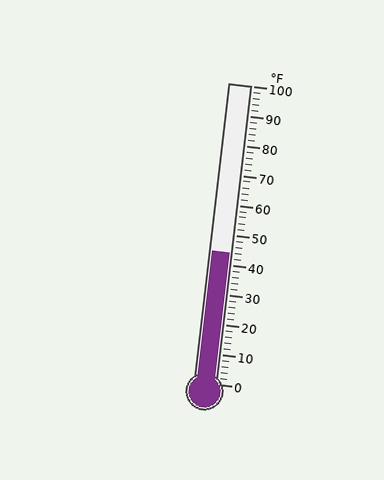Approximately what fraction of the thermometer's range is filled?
The thermometer is filled to approximately 45% of its range.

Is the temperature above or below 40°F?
The temperature is above 40°F.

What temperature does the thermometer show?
The thermometer shows approximately 44°F.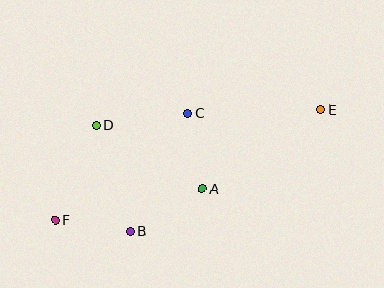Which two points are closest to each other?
Points B and F are closest to each other.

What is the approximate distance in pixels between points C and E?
The distance between C and E is approximately 133 pixels.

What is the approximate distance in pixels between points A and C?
The distance between A and C is approximately 77 pixels.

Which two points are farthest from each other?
Points E and F are farthest from each other.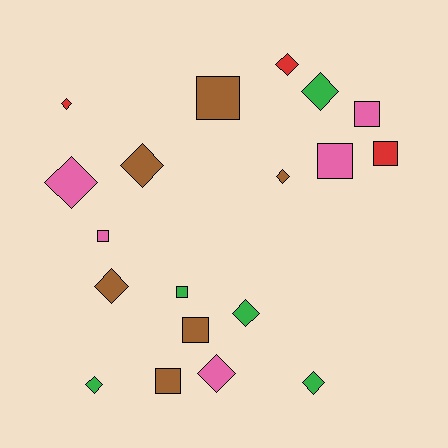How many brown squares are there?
There are 3 brown squares.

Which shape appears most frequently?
Diamond, with 11 objects.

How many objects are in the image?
There are 19 objects.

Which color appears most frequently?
Brown, with 6 objects.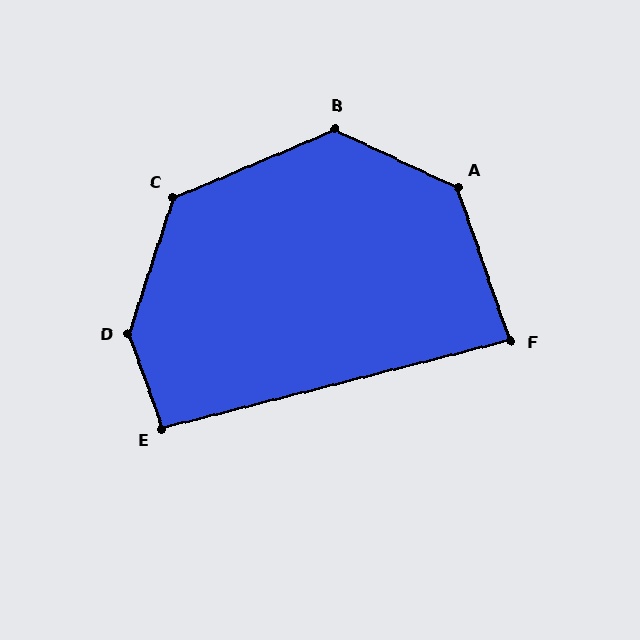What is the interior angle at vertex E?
Approximately 95 degrees (obtuse).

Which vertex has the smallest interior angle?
F, at approximately 85 degrees.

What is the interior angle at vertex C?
Approximately 131 degrees (obtuse).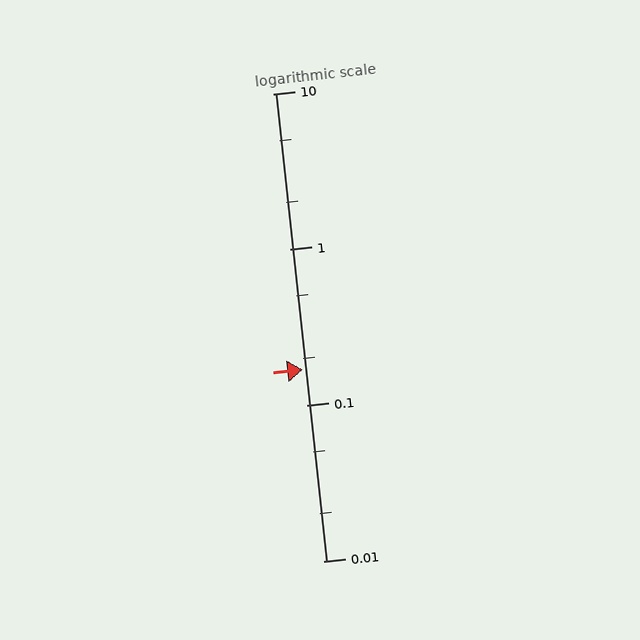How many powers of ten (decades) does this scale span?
The scale spans 3 decades, from 0.01 to 10.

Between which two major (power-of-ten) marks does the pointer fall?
The pointer is between 0.1 and 1.